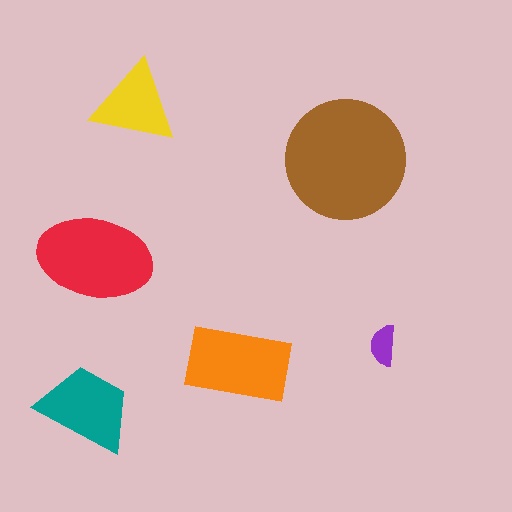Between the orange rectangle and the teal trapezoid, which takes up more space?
The orange rectangle.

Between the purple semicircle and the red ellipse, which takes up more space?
The red ellipse.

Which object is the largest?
The brown circle.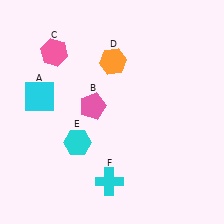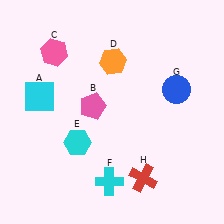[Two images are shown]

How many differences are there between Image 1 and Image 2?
There are 2 differences between the two images.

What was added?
A blue circle (G), a red cross (H) were added in Image 2.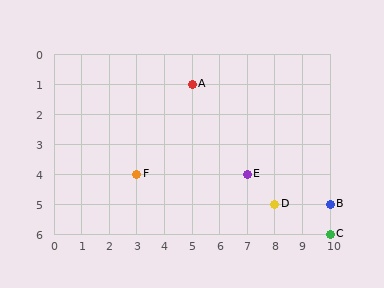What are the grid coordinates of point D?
Point D is at grid coordinates (8, 5).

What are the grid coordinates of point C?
Point C is at grid coordinates (10, 6).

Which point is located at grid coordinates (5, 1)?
Point A is at (5, 1).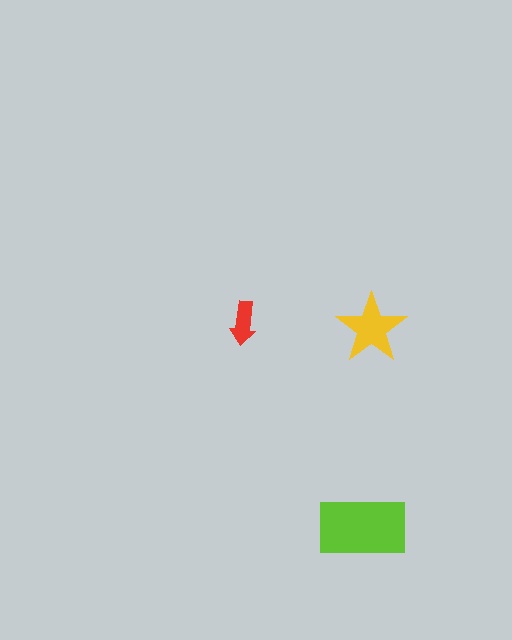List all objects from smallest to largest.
The red arrow, the yellow star, the lime rectangle.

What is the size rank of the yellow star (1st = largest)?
2nd.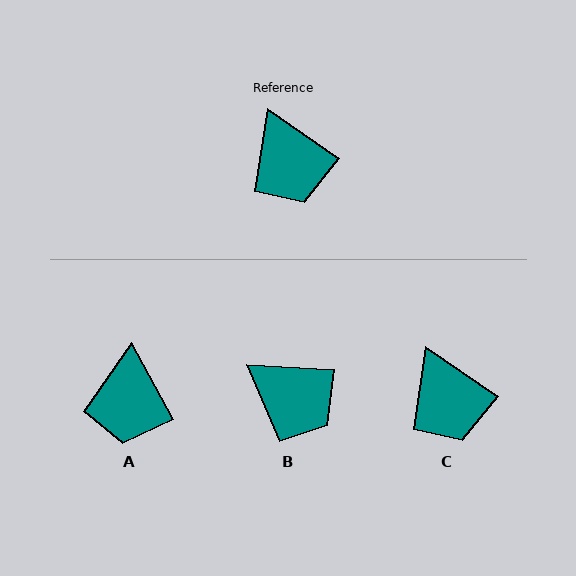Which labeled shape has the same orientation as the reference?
C.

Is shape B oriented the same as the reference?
No, it is off by about 32 degrees.